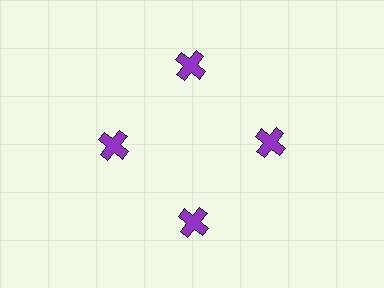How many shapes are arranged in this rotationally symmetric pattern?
There are 4 shapes, arranged in 4 groups of 1.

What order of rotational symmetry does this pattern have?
This pattern has 4-fold rotational symmetry.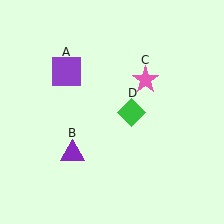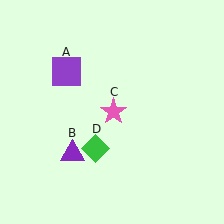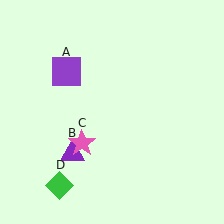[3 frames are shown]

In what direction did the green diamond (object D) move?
The green diamond (object D) moved down and to the left.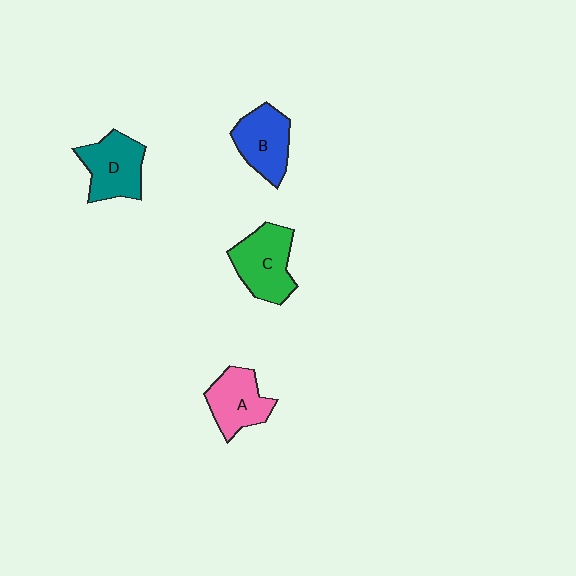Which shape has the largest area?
Shape C (green).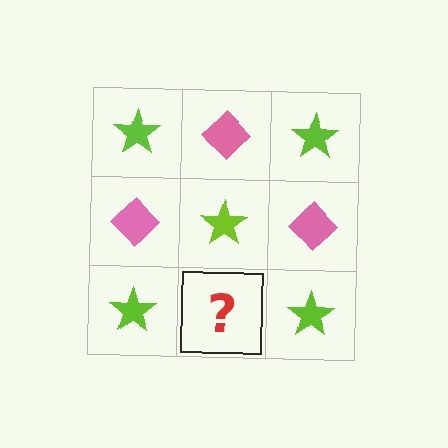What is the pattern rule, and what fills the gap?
The rule is that it alternates lime star and pink diamond in a checkerboard pattern. The gap should be filled with a pink diamond.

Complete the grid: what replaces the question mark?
The question mark should be replaced with a pink diamond.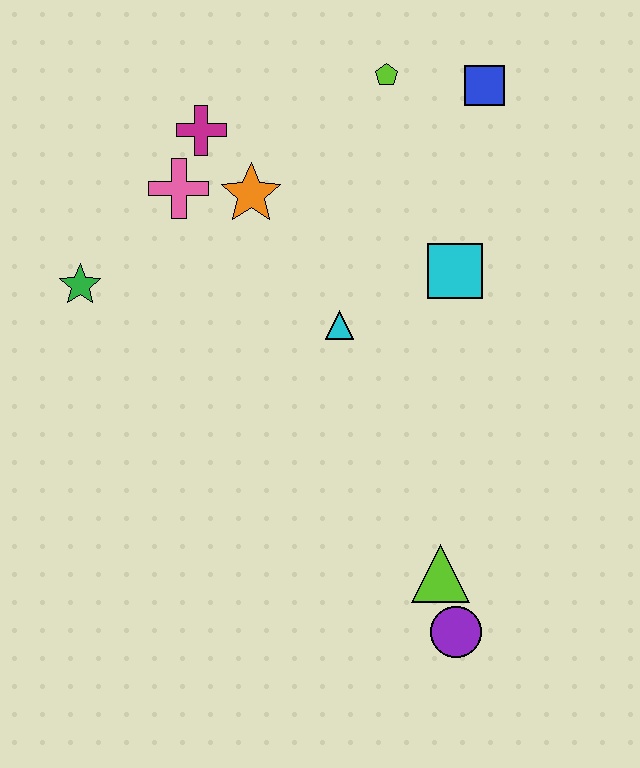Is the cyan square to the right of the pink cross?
Yes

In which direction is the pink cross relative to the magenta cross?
The pink cross is below the magenta cross.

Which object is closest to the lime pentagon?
The blue square is closest to the lime pentagon.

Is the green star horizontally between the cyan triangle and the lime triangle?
No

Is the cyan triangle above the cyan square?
No